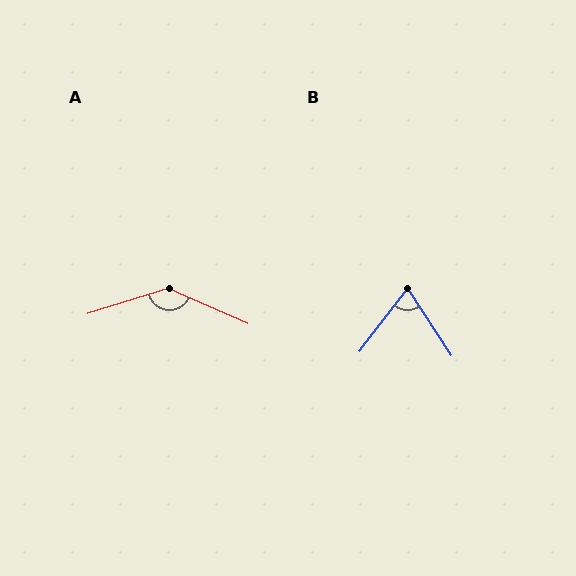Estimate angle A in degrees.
Approximately 138 degrees.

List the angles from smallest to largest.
B (71°), A (138°).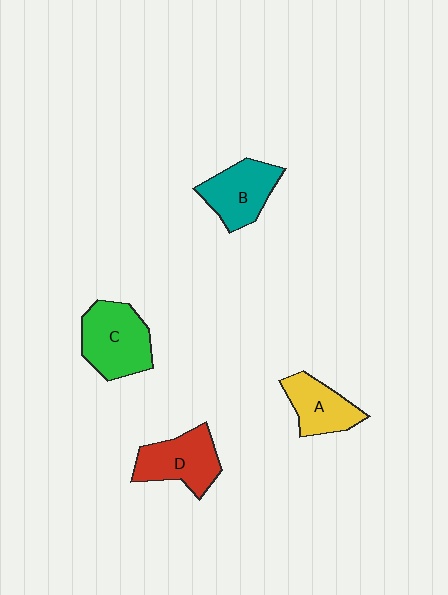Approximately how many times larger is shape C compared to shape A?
Approximately 1.4 times.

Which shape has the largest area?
Shape C (green).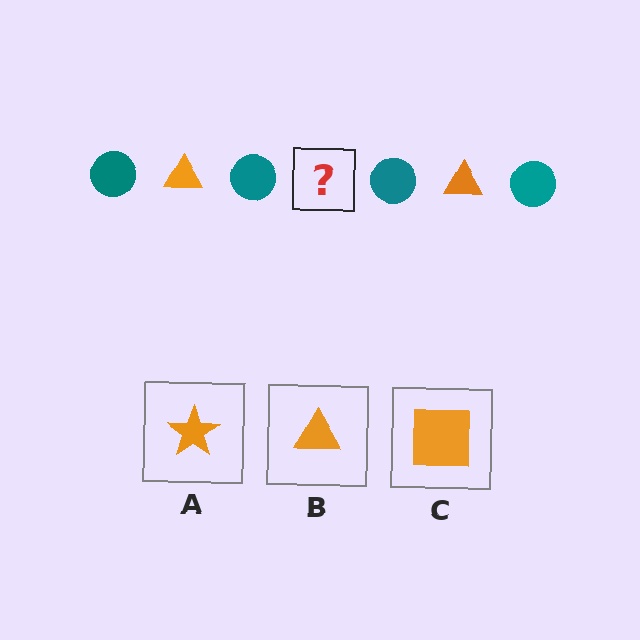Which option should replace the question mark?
Option B.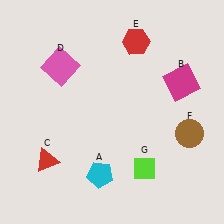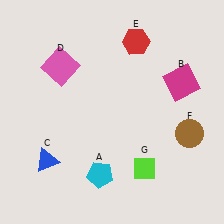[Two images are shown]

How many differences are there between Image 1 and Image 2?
There is 1 difference between the two images.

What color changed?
The triangle (C) changed from red in Image 1 to blue in Image 2.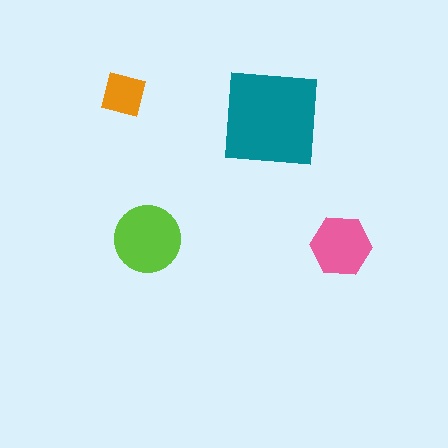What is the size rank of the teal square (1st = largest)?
1st.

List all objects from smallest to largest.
The orange square, the pink hexagon, the lime circle, the teal square.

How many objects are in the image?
There are 4 objects in the image.